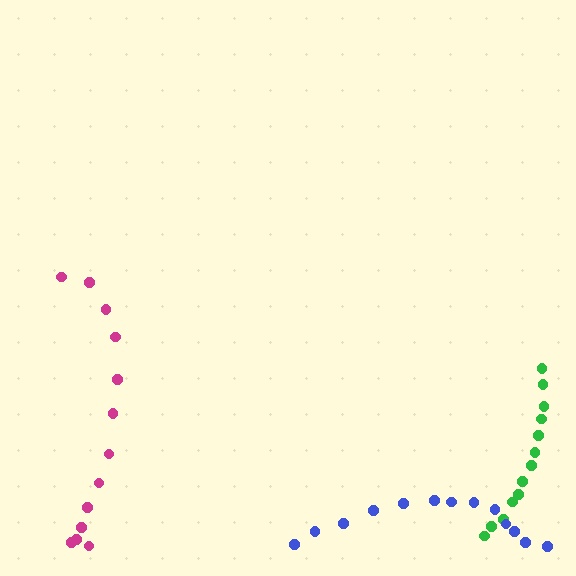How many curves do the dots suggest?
There are 3 distinct paths.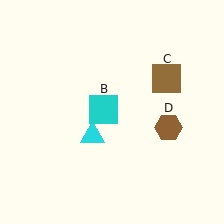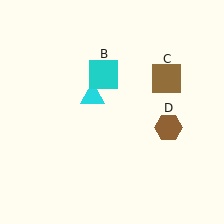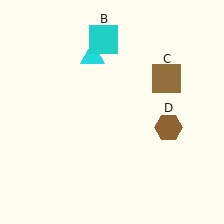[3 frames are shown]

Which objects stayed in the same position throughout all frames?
Brown square (object C) and brown hexagon (object D) remained stationary.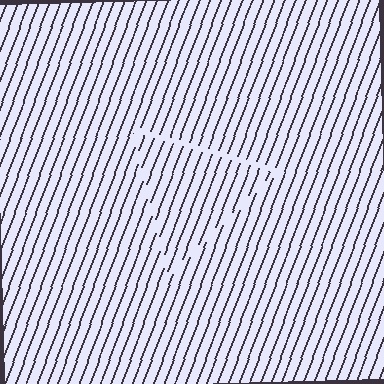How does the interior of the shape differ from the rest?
The interior of the shape contains the same grating, shifted by half a period — the contour is defined by the phase discontinuity where line-ends from the inner and outer gratings abut.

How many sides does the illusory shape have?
3 sides — the line-ends trace a triangle.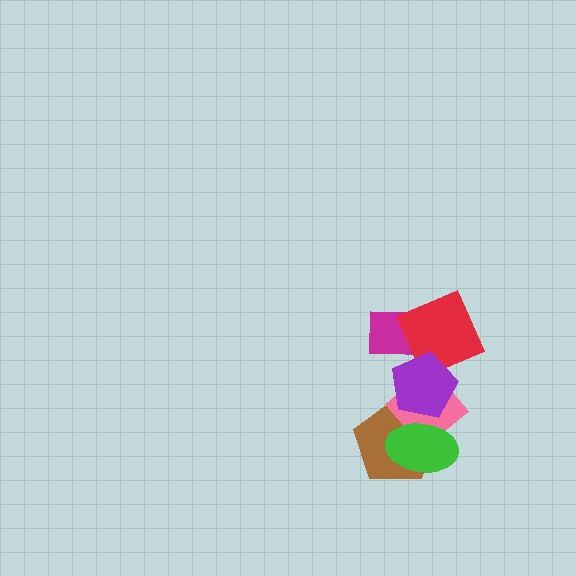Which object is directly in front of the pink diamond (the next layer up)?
The purple pentagon is directly in front of the pink diamond.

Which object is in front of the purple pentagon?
The green ellipse is in front of the purple pentagon.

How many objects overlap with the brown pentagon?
3 objects overlap with the brown pentagon.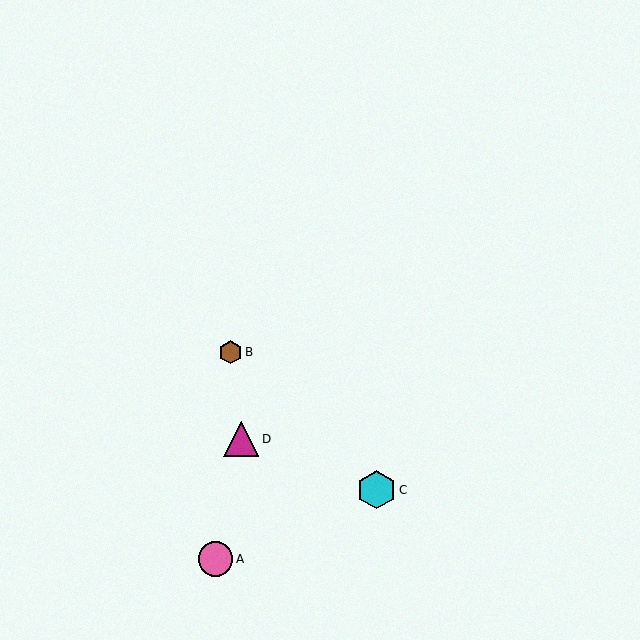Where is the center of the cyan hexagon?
The center of the cyan hexagon is at (377, 490).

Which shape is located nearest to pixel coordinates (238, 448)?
The magenta triangle (labeled D) at (241, 439) is nearest to that location.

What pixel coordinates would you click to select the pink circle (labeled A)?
Click at (216, 559) to select the pink circle A.